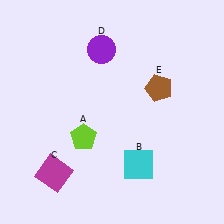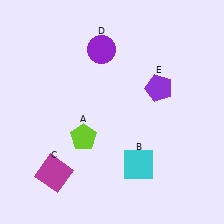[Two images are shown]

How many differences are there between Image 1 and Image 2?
There is 1 difference between the two images.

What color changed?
The pentagon (E) changed from brown in Image 1 to purple in Image 2.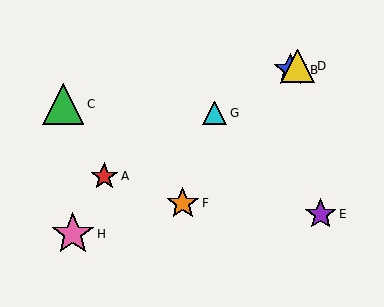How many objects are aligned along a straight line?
4 objects (A, B, D, G) are aligned along a straight line.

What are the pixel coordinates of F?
Object F is at (183, 203).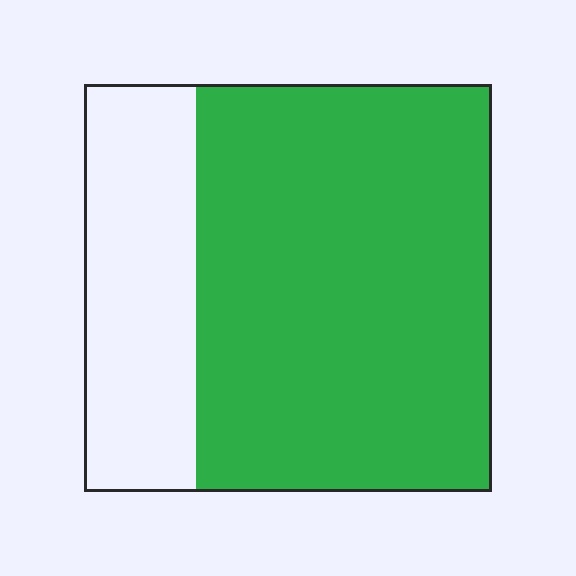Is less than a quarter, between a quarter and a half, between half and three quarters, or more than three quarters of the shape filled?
Between half and three quarters.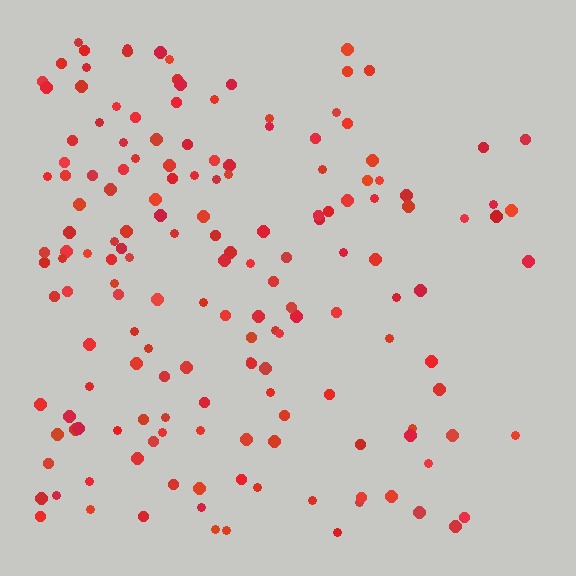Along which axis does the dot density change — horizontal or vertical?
Horizontal.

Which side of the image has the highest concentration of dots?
The left.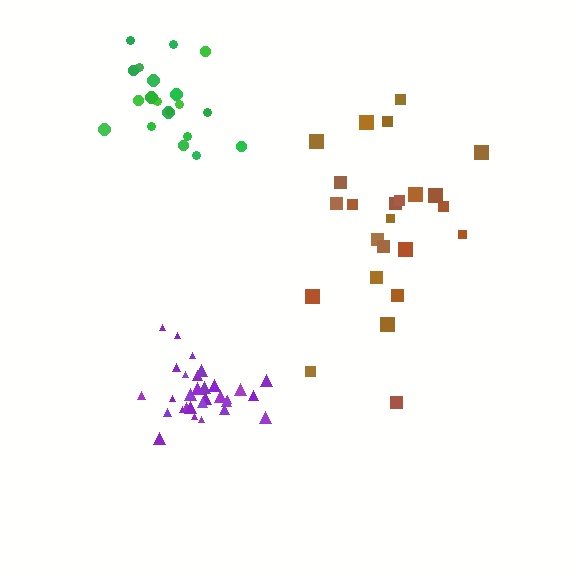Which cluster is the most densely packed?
Purple.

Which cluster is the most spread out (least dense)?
Brown.